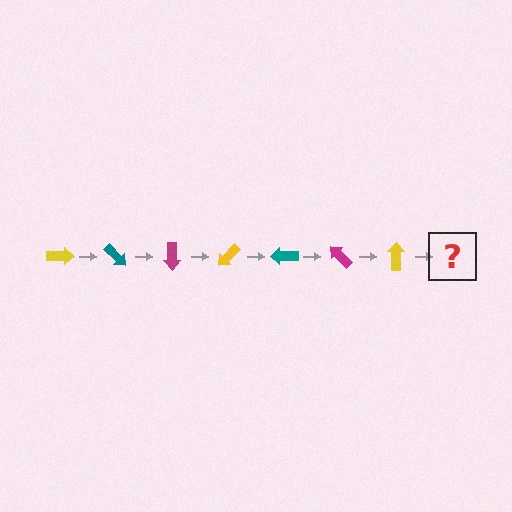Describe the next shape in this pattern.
It should be a teal arrow, rotated 315 degrees from the start.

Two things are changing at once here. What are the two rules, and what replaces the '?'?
The two rules are that it rotates 45 degrees each step and the color cycles through yellow, teal, and magenta. The '?' should be a teal arrow, rotated 315 degrees from the start.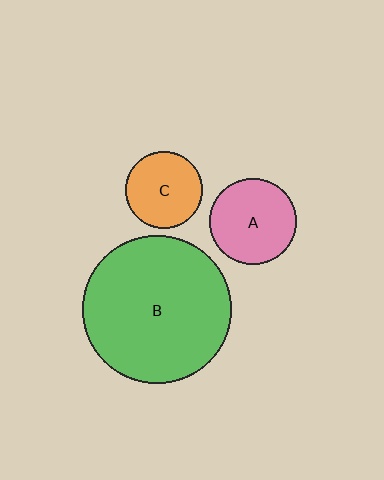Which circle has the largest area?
Circle B (green).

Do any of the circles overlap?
No, none of the circles overlap.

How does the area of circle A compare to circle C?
Approximately 1.3 times.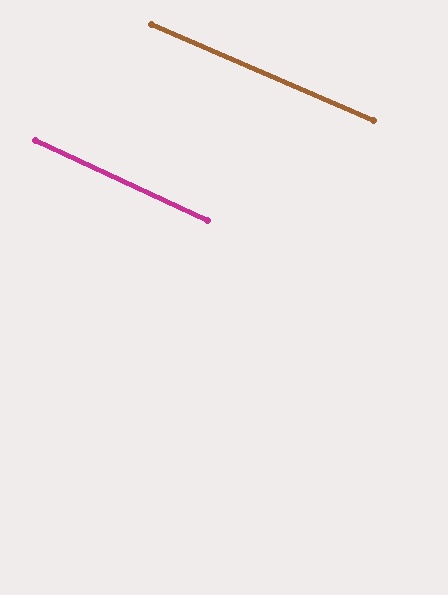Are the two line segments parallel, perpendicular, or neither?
Parallel — their directions differ by only 1.7°.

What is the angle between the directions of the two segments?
Approximately 2 degrees.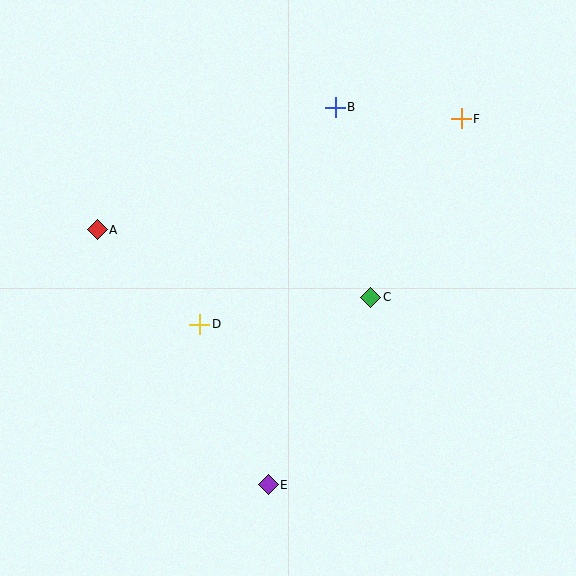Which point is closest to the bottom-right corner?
Point E is closest to the bottom-right corner.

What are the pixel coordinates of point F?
Point F is at (461, 119).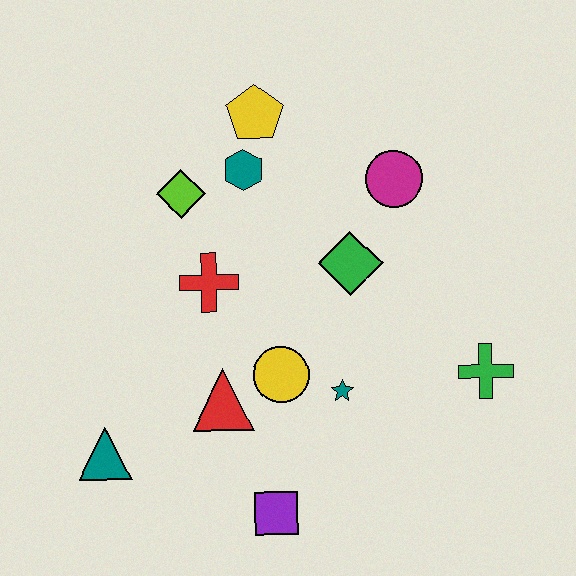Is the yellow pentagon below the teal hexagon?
No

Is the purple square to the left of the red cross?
No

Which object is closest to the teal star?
The yellow circle is closest to the teal star.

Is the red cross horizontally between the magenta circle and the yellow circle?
No